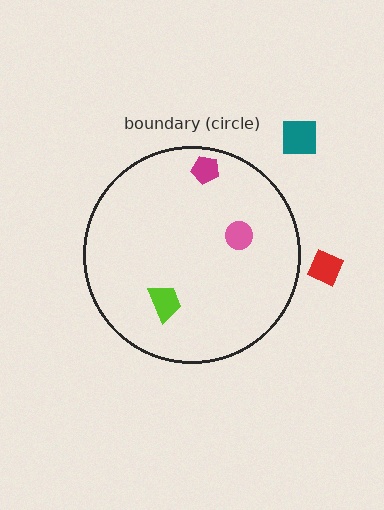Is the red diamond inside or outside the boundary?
Outside.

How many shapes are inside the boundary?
3 inside, 2 outside.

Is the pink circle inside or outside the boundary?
Inside.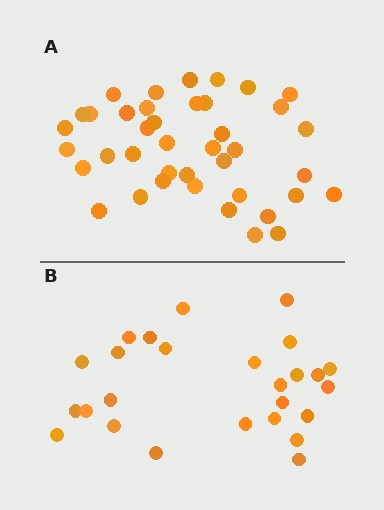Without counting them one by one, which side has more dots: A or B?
Region A (the top region) has more dots.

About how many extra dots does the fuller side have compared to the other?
Region A has approximately 15 more dots than region B.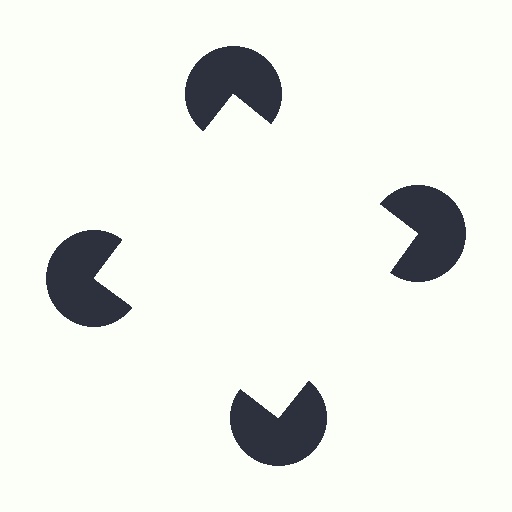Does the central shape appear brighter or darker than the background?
It typically appears slightly brighter than the background, even though no actual brightness change is drawn.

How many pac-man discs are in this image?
There are 4 — one at each vertex of the illusory square.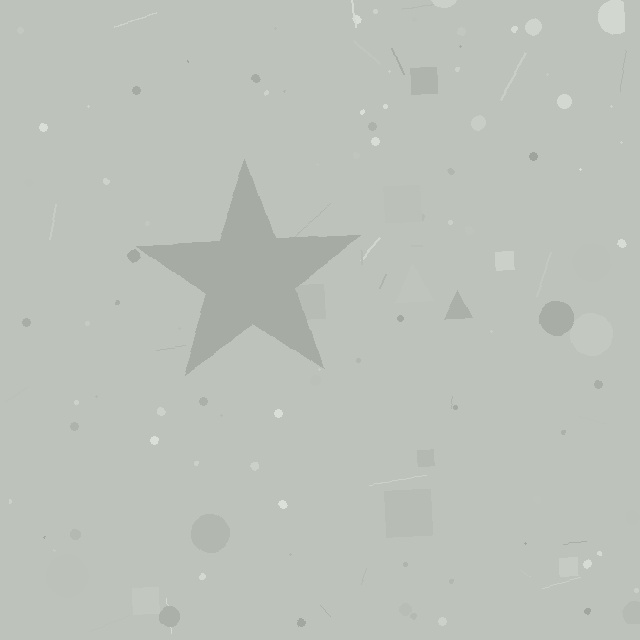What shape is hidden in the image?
A star is hidden in the image.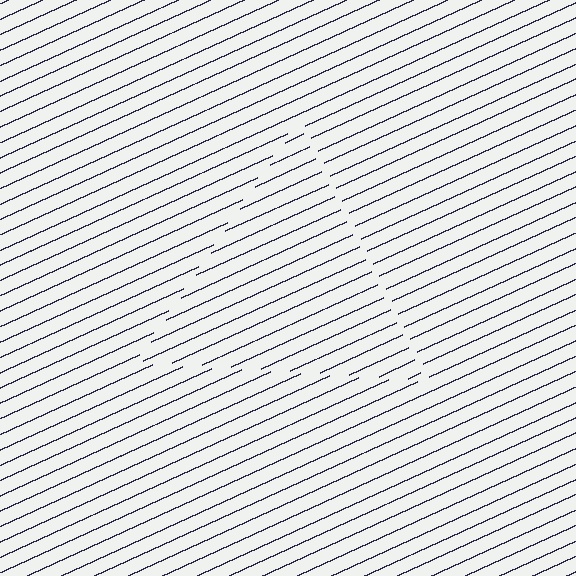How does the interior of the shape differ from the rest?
The interior of the shape contains the same grating, shifted by half a period — the contour is defined by the phase discontinuity where line-ends from the inner and outer gratings abut.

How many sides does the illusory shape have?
3 sides — the line-ends trace a triangle.